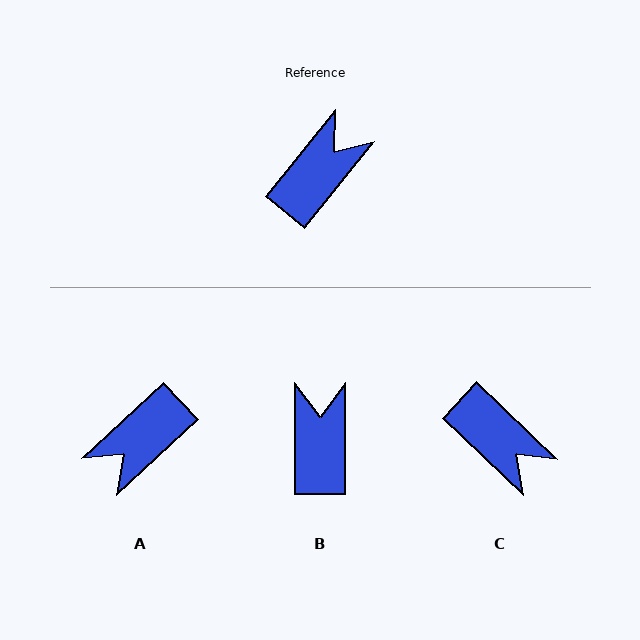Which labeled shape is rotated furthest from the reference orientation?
A, about 172 degrees away.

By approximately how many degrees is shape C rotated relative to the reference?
Approximately 95 degrees clockwise.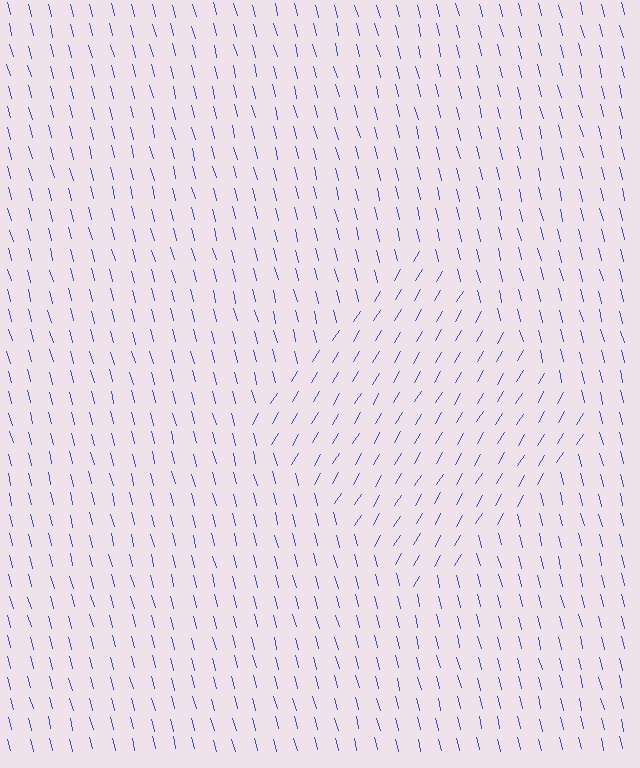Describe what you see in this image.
The image is filled with small blue line segments. A diamond region in the image has lines oriented differently from the surrounding lines, creating a visible texture boundary.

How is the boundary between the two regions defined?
The boundary is defined purely by a change in line orientation (approximately 45 degrees difference). All lines are the same color and thickness.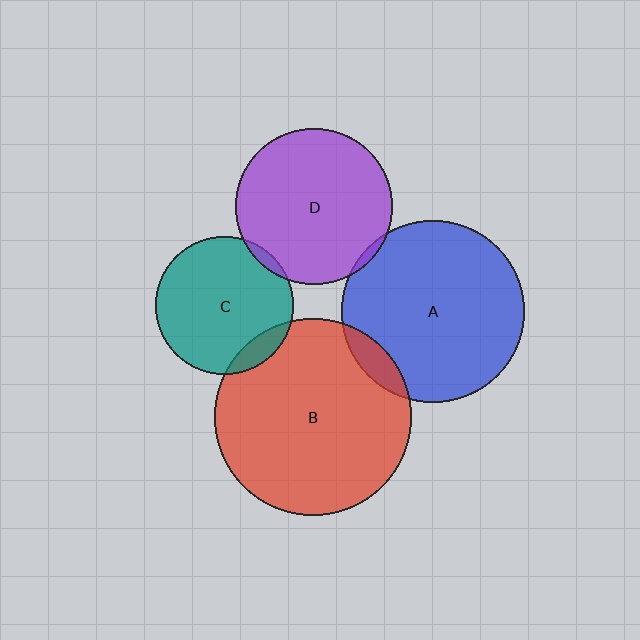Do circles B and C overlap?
Yes.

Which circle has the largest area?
Circle B (red).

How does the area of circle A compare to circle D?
Approximately 1.4 times.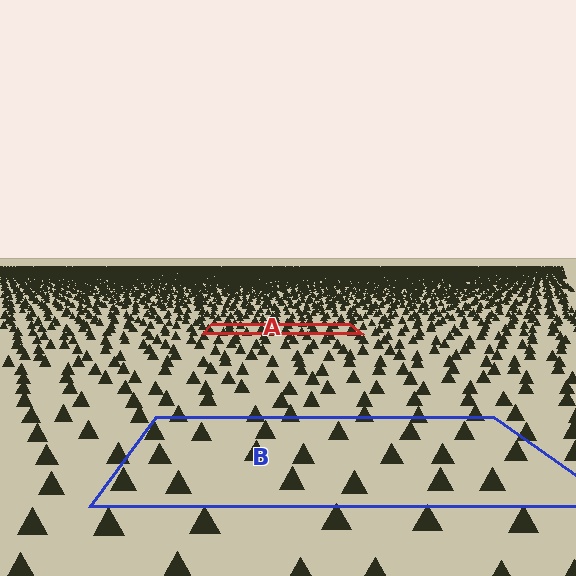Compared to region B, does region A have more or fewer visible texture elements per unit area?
Region A has more texture elements per unit area — they are packed more densely because it is farther away.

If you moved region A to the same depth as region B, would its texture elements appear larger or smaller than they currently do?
They would appear larger. At a closer depth, the same texture elements are projected at a bigger on-screen size.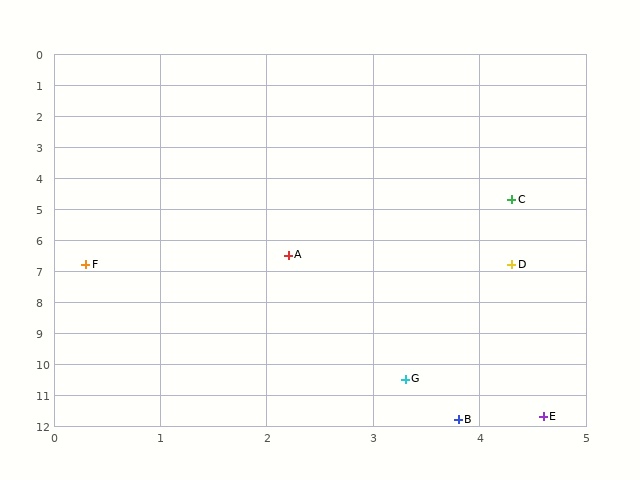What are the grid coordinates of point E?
Point E is at approximately (4.6, 11.7).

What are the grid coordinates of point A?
Point A is at approximately (2.2, 6.5).